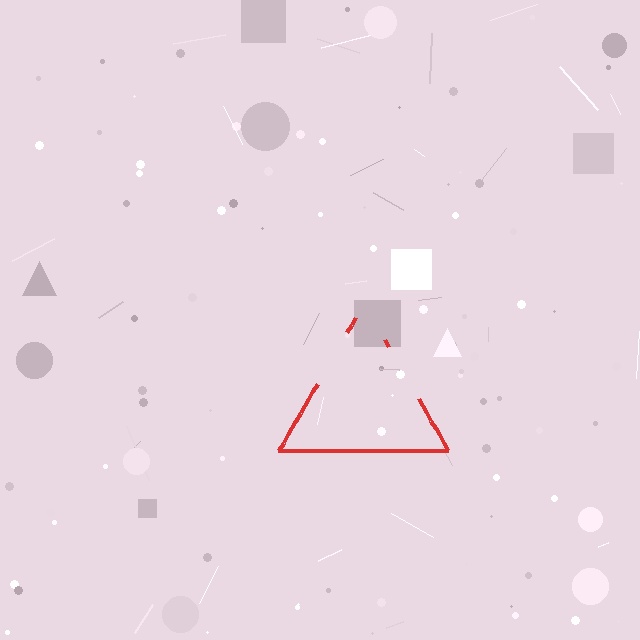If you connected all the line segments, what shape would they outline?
They would outline a triangle.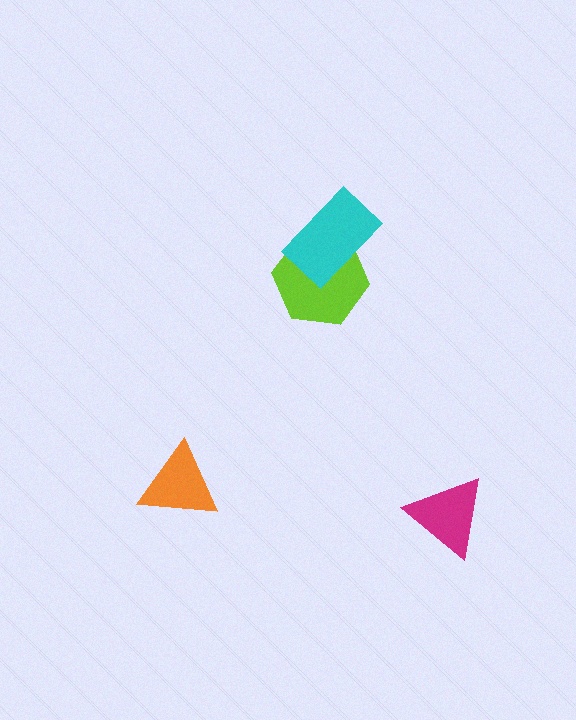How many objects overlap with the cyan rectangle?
1 object overlaps with the cyan rectangle.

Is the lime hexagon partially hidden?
Yes, it is partially covered by another shape.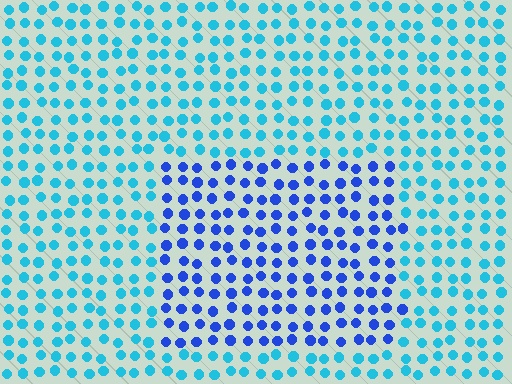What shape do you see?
I see a rectangle.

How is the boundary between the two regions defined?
The boundary is defined purely by a slight shift in hue (about 39 degrees). Spacing, size, and orientation are identical on both sides.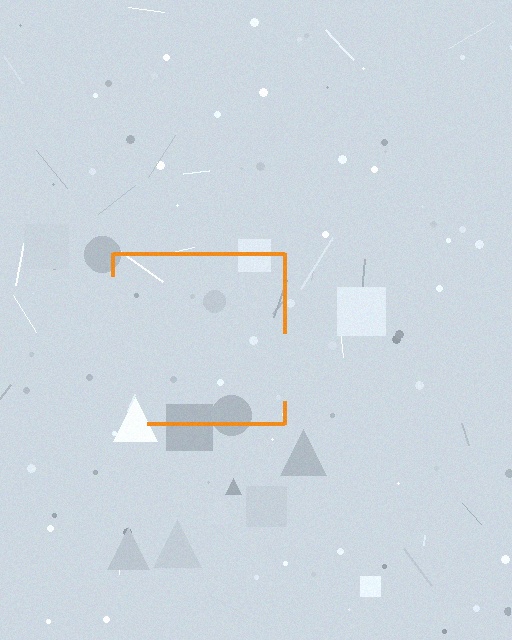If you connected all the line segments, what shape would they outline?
They would outline a square.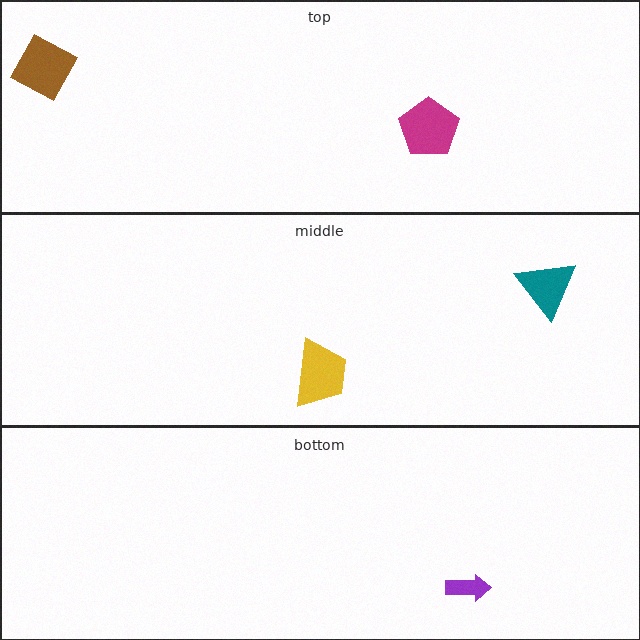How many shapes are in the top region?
2.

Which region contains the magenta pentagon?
The top region.